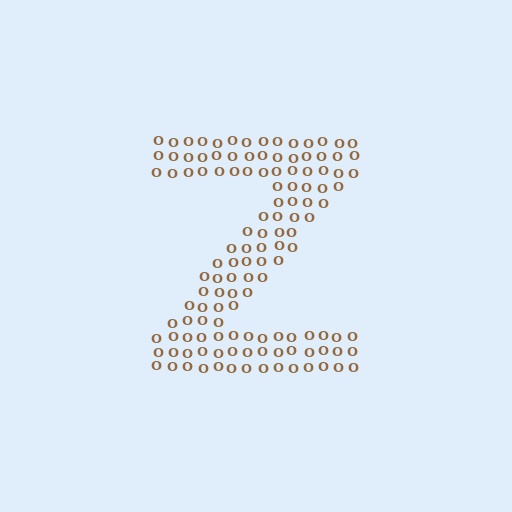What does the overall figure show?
The overall figure shows the letter Z.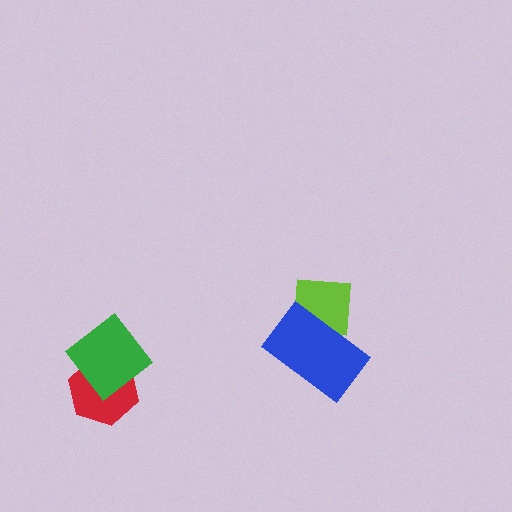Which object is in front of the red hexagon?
The green diamond is in front of the red hexagon.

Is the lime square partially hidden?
Yes, it is partially covered by another shape.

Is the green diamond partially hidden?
No, no other shape covers it.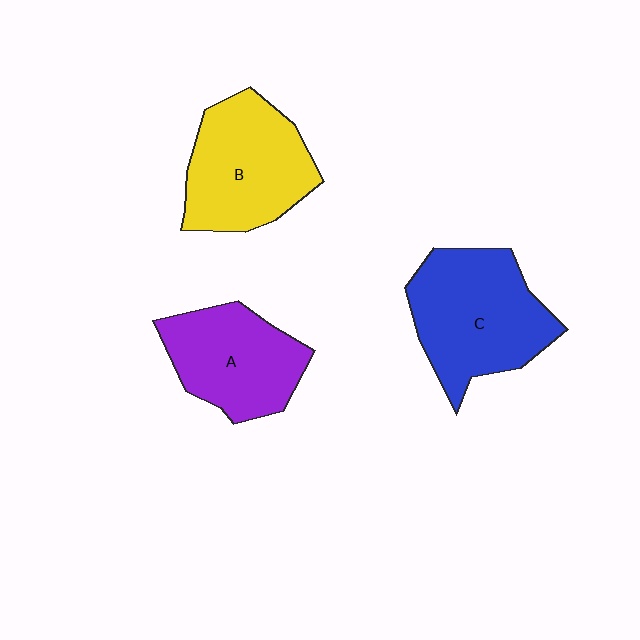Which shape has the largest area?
Shape C (blue).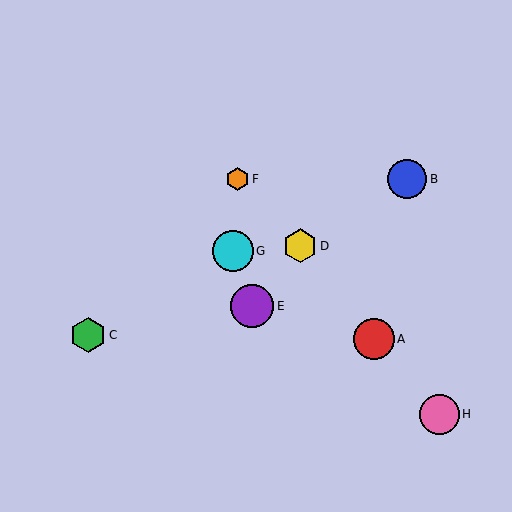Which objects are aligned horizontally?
Objects B, F are aligned horizontally.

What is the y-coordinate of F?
Object F is at y≈179.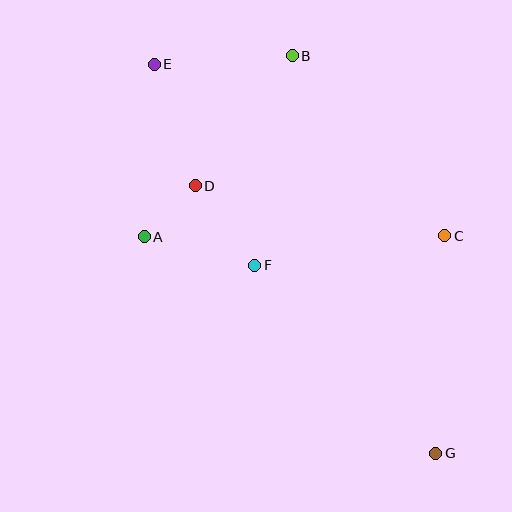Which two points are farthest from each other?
Points E and G are farthest from each other.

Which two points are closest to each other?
Points A and D are closest to each other.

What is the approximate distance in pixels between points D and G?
The distance between D and G is approximately 359 pixels.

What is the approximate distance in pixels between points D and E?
The distance between D and E is approximately 128 pixels.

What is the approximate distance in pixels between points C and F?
The distance between C and F is approximately 192 pixels.